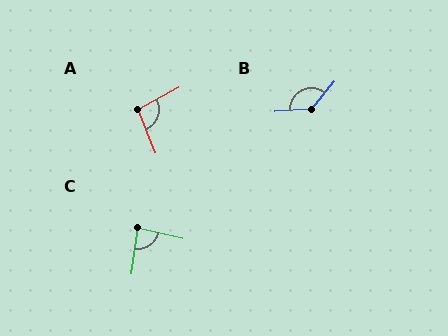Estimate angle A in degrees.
Approximately 96 degrees.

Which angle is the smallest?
C, at approximately 84 degrees.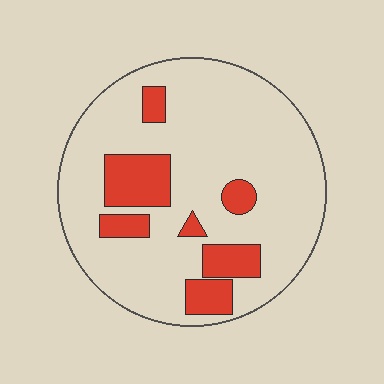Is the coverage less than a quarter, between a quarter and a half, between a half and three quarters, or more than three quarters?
Less than a quarter.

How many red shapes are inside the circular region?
7.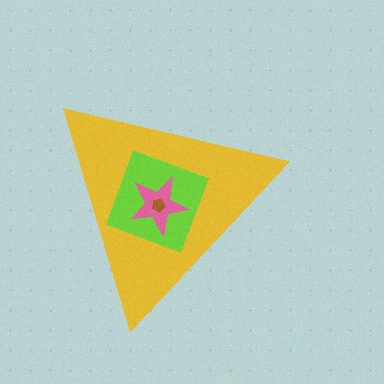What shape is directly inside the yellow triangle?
The lime square.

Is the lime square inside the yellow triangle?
Yes.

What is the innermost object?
The brown pentagon.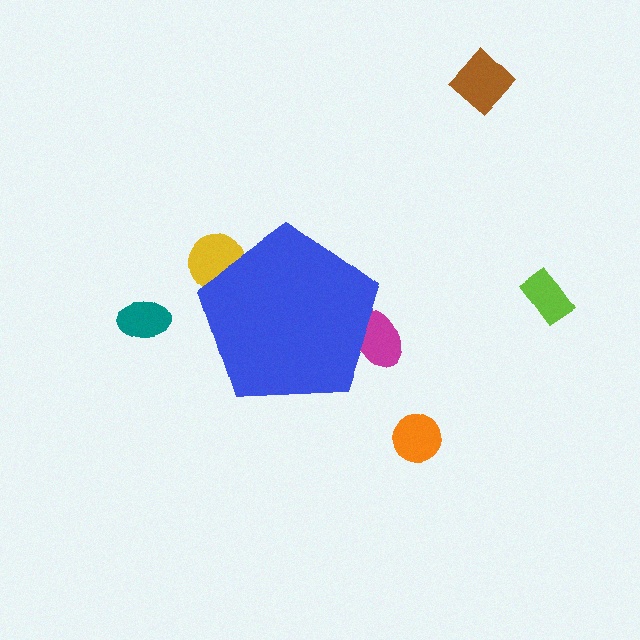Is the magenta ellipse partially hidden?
Yes, the magenta ellipse is partially hidden behind the blue pentagon.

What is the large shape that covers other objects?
A blue pentagon.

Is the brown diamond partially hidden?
No, the brown diamond is fully visible.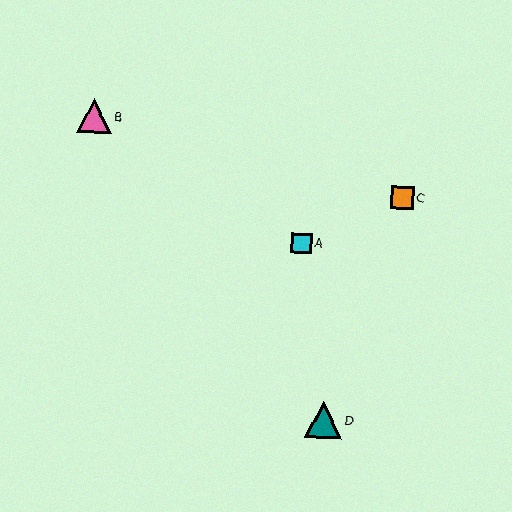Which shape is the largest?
The teal triangle (labeled D) is the largest.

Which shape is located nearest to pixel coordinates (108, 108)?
The pink triangle (labeled B) at (94, 116) is nearest to that location.